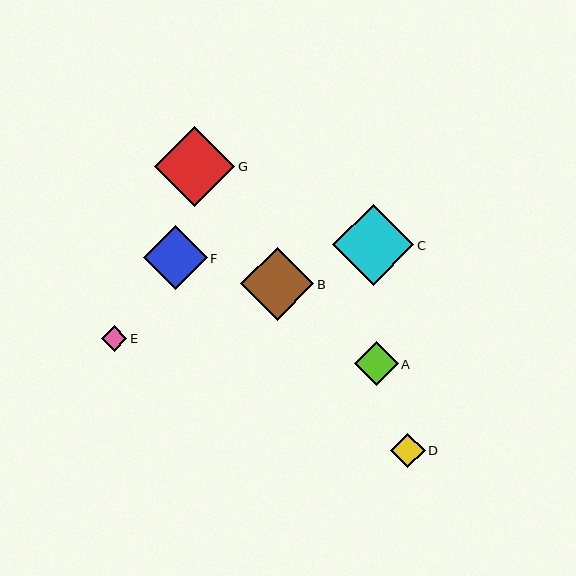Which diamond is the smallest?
Diamond E is the smallest with a size of approximately 26 pixels.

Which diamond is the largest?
Diamond C is the largest with a size of approximately 81 pixels.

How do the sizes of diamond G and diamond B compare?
Diamond G and diamond B are approximately the same size.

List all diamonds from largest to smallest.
From largest to smallest: C, G, B, F, A, D, E.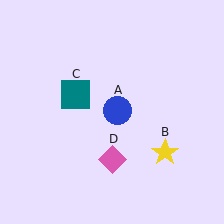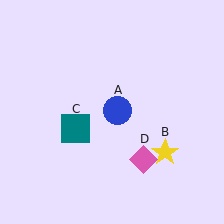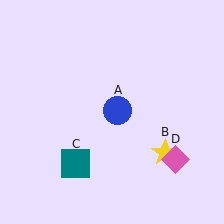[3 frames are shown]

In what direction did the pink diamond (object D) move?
The pink diamond (object D) moved right.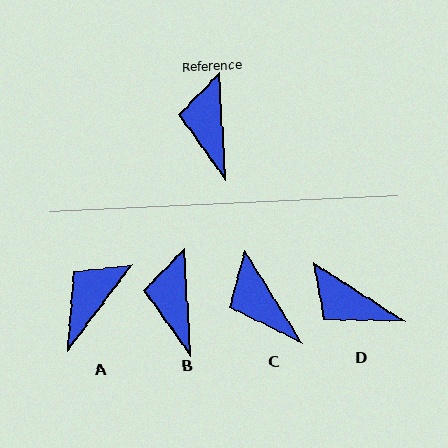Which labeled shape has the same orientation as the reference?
B.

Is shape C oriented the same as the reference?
No, it is off by about 28 degrees.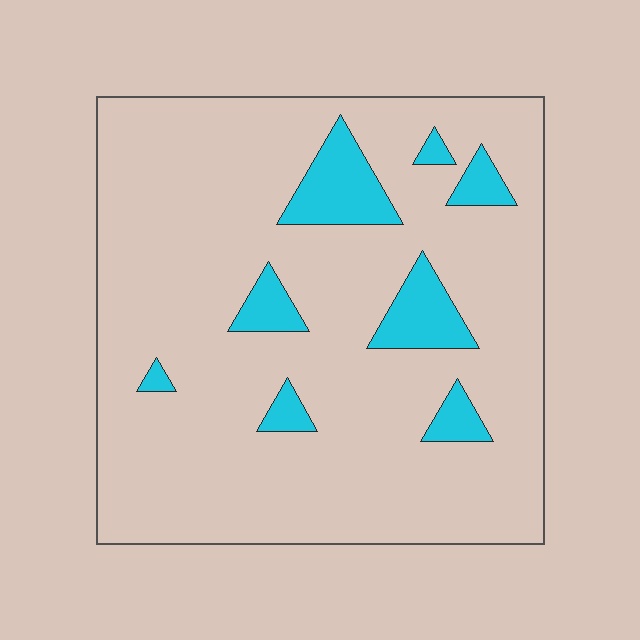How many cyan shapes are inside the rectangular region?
8.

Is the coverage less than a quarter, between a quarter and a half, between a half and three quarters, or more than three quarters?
Less than a quarter.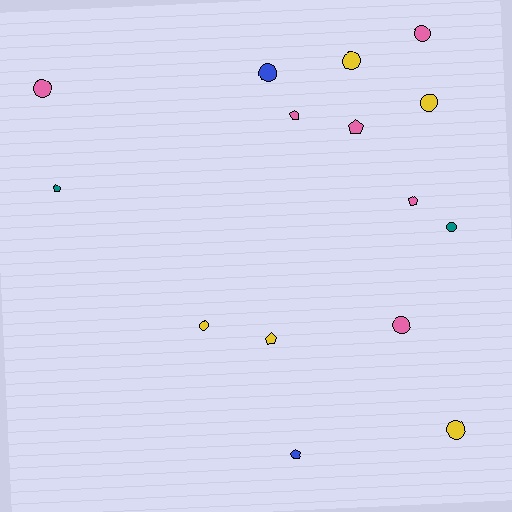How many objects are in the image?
There are 15 objects.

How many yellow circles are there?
There are 4 yellow circles.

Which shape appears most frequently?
Circle, with 9 objects.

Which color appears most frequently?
Pink, with 6 objects.